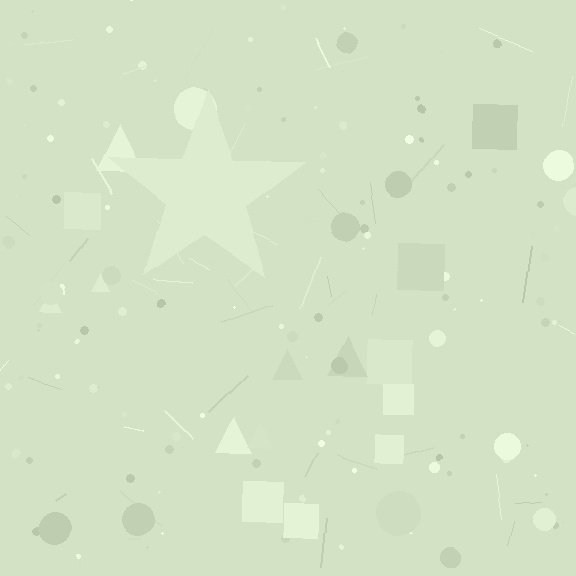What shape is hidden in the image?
A star is hidden in the image.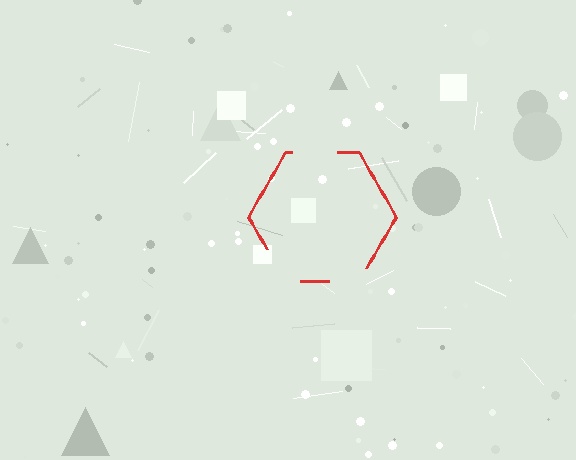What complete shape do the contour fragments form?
The contour fragments form a hexagon.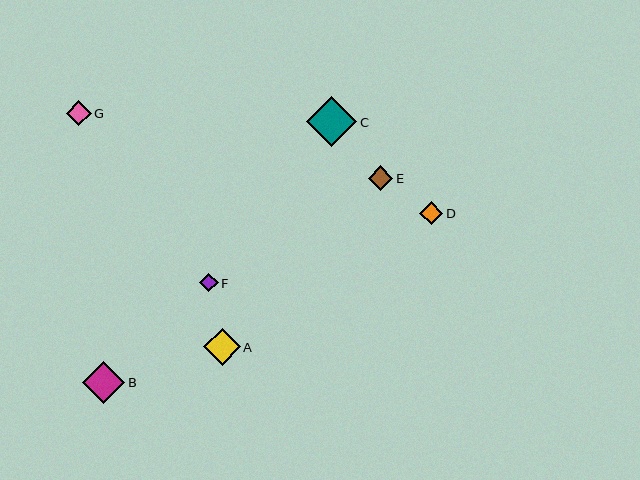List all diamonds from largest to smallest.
From largest to smallest: C, B, A, G, E, D, F.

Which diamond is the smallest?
Diamond F is the smallest with a size of approximately 19 pixels.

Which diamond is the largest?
Diamond C is the largest with a size of approximately 50 pixels.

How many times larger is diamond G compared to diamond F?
Diamond G is approximately 1.3 times the size of diamond F.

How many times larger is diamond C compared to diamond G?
Diamond C is approximately 2.0 times the size of diamond G.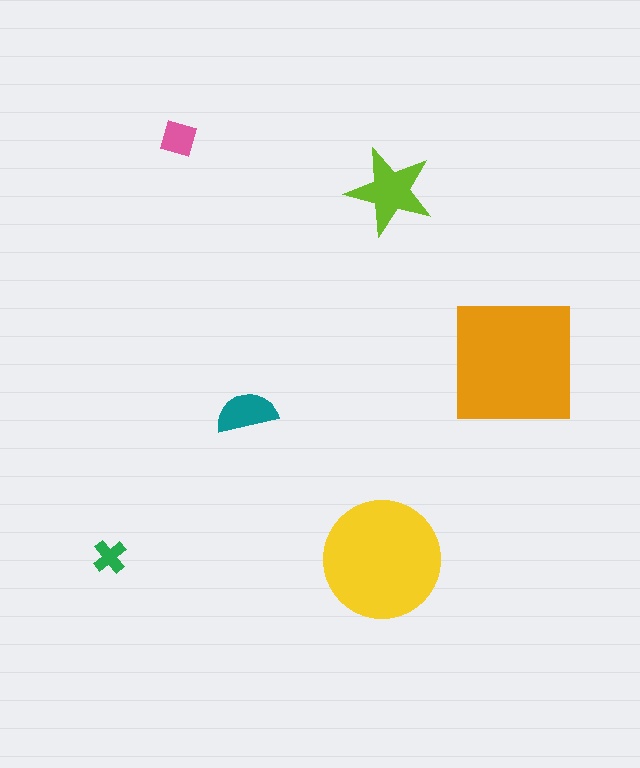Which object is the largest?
The orange square.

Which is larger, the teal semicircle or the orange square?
The orange square.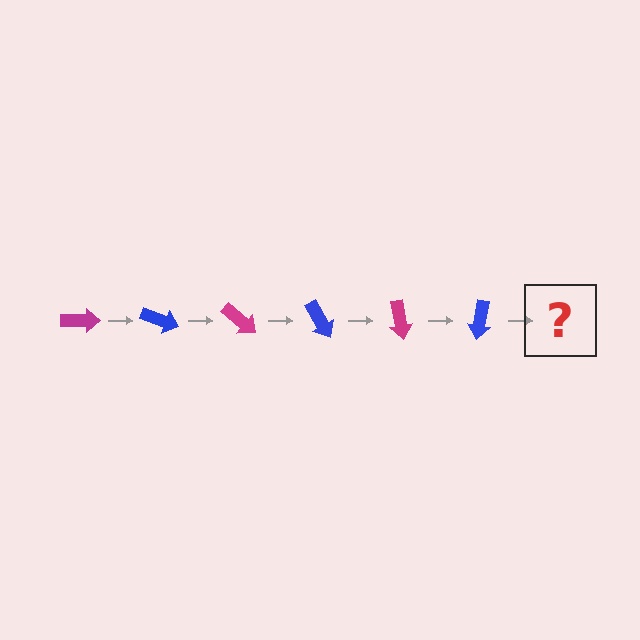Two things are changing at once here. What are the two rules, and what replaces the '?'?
The two rules are that it rotates 20 degrees each step and the color cycles through magenta and blue. The '?' should be a magenta arrow, rotated 120 degrees from the start.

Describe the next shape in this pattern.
It should be a magenta arrow, rotated 120 degrees from the start.